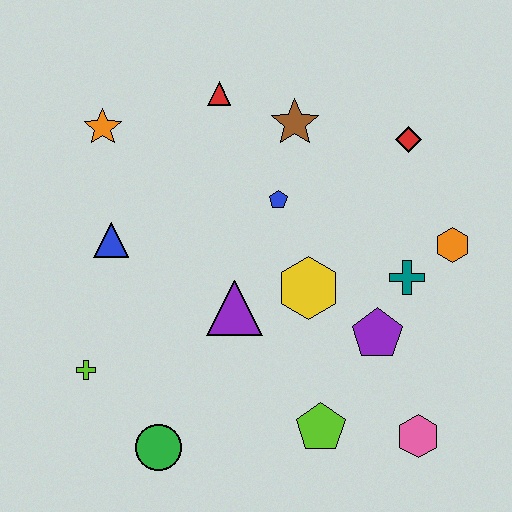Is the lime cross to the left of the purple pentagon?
Yes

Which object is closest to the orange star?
The blue triangle is closest to the orange star.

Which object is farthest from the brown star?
The green circle is farthest from the brown star.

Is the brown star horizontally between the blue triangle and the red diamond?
Yes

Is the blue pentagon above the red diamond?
No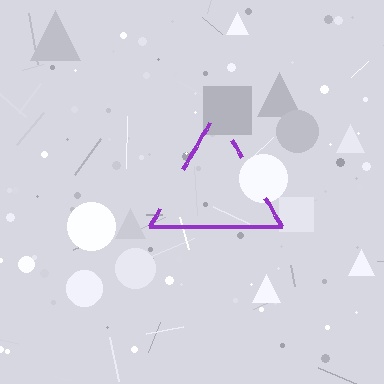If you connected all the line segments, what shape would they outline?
They would outline a triangle.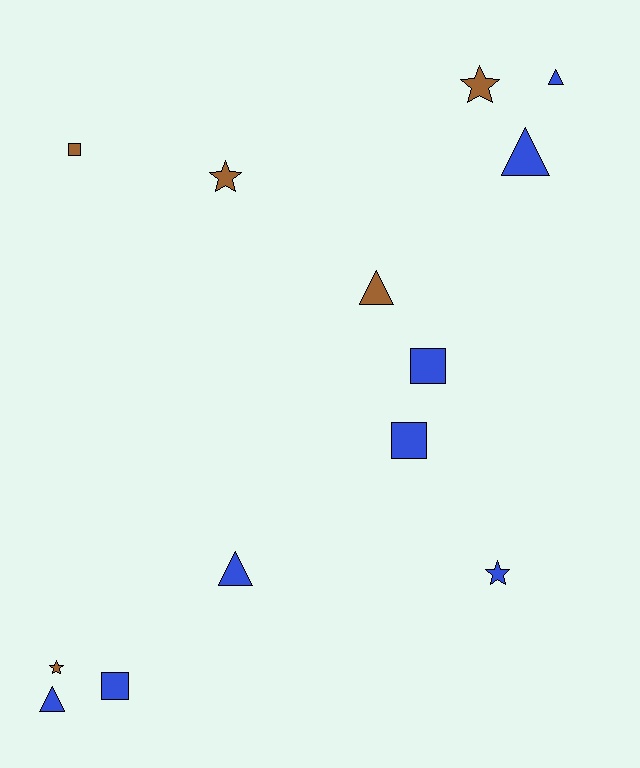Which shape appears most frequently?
Triangle, with 5 objects.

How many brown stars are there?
There are 3 brown stars.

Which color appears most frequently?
Blue, with 8 objects.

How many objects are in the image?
There are 13 objects.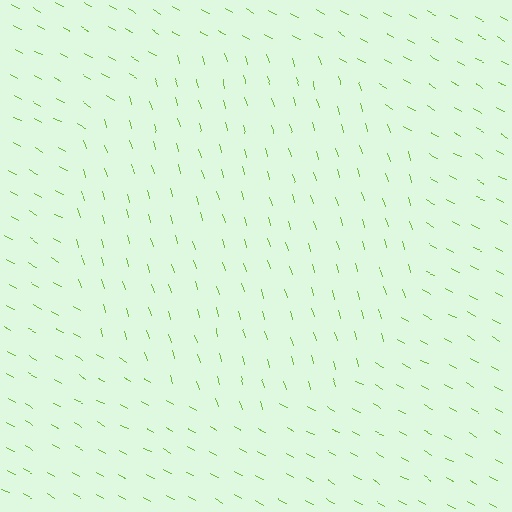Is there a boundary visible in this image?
Yes, there is a texture boundary formed by a change in line orientation.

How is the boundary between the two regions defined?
The boundary is defined purely by a change in line orientation (approximately 45 degrees difference). All lines are the same color and thickness.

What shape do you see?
I see a circle.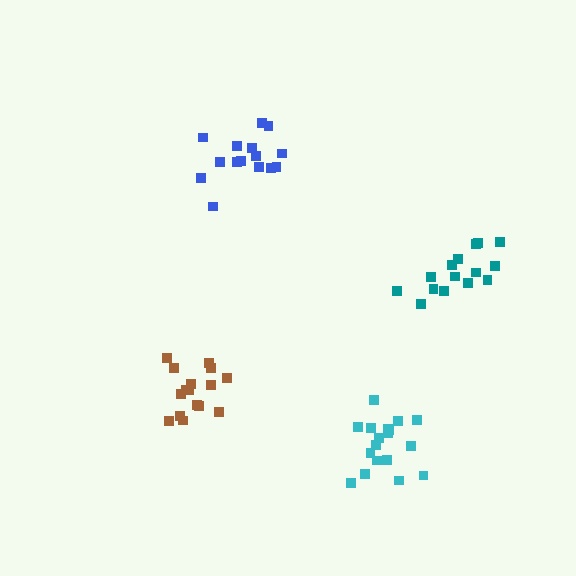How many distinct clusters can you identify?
There are 4 distinct clusters.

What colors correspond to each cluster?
The clusters are colored: brown, blue, cyan, teal.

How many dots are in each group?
Group 1: 16 dots, Group 2: 15 dots, Group 3: 18 dots, Group 4: 15 dots (64 total).